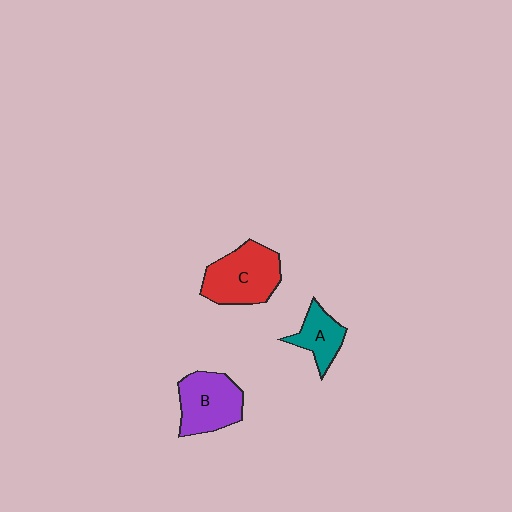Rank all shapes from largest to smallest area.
From largest to smallest: C (red), B (purple), A (teal).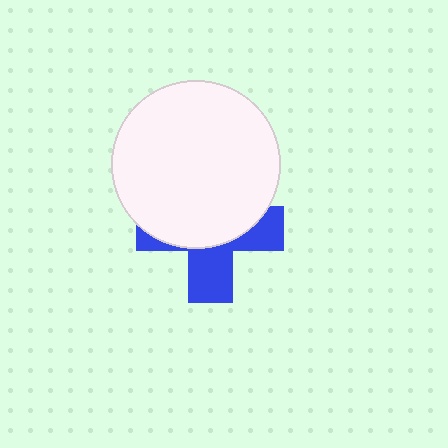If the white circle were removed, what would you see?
You would see the complete blue cross.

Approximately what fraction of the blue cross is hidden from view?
Roughly 59% of the blue cross is hidden behind the white circle.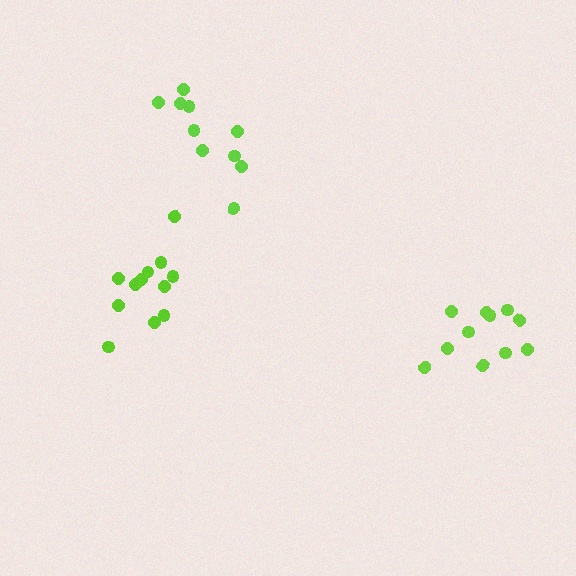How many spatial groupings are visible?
There are 3 spatial groupings.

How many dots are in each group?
Group 1: 11 dots, Group 2: 12 dots, Group 3: 10 dots (33 total).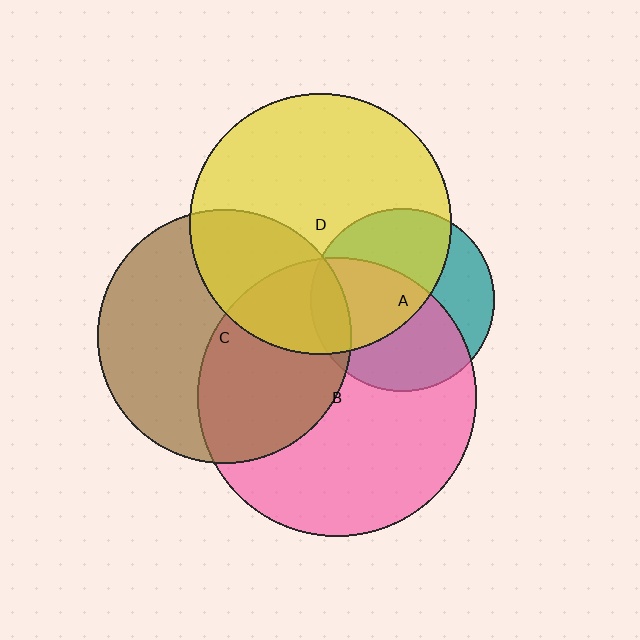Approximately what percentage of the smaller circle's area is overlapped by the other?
Approximately 55%.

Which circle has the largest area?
Circle B (pink).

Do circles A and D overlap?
Yes.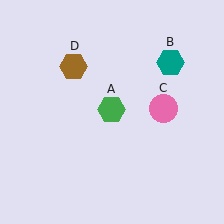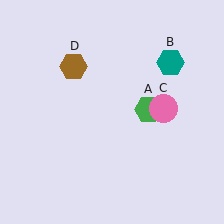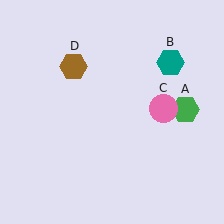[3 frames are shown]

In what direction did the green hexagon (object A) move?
The green hexagon (object A) moved right.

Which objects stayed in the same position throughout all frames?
Teal hexagon (object B) and pink circle (object C) and brown hexagon (object D) remained stationary.